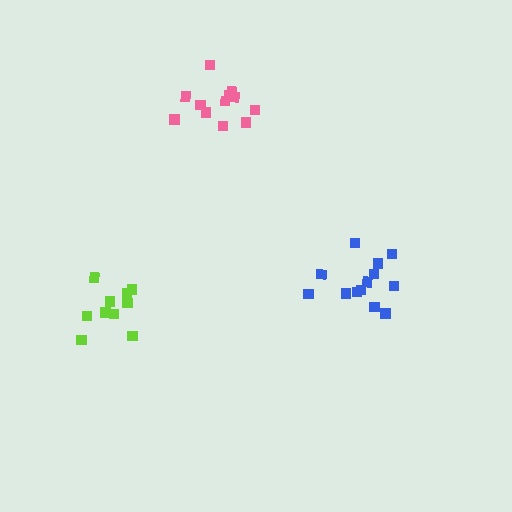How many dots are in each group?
Group 1: 10 dots, Group 2: 12 dots, Group 3: 13 dots (35 total).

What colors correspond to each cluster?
The clusters are colored: lime, pink, blue.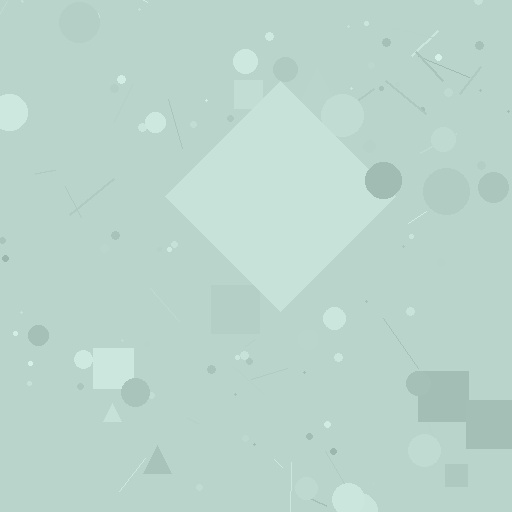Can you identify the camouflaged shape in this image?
The camouflaged shape is a diamond.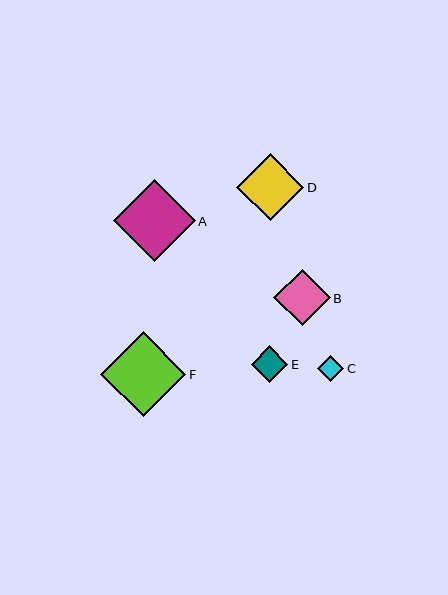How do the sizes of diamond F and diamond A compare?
Diamond F and diamond A are approximately the same size.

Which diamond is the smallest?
Diamond C is the smallest with a size of approximately 26 pixels.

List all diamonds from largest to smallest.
From largest to smallest: F, A, D, B, E, C.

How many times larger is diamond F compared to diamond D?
Diamond F is approximately 1.3 times the size of diamond D.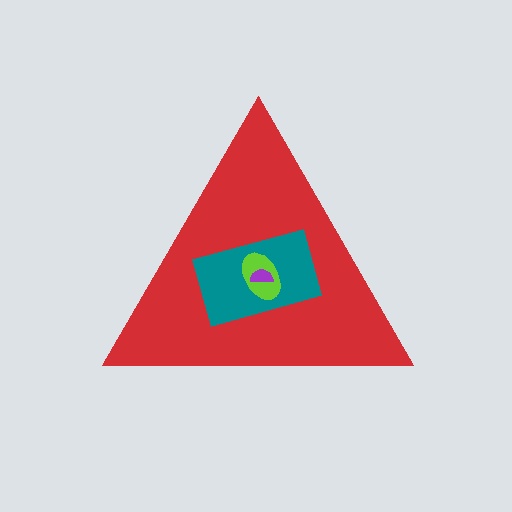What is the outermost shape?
The red triangle.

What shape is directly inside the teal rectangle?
The lime ellipse.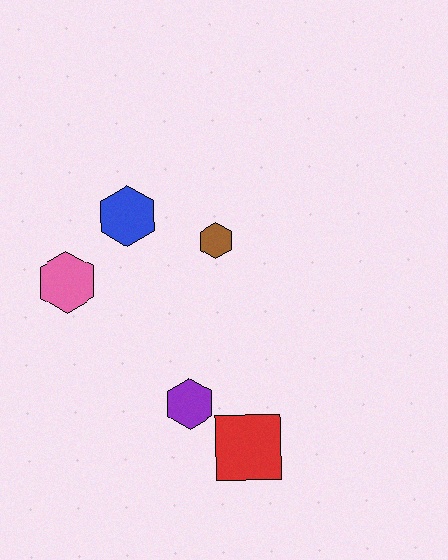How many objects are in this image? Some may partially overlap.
There are 5 objects.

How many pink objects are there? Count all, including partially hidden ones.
There is 1 pink object.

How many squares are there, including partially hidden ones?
There is 1 square.